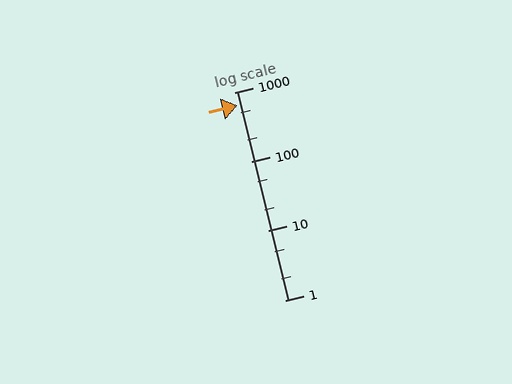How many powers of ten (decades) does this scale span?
The scale spans 3 decades, from 1 to 1000.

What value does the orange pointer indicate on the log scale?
The pointer indicates approximately 640.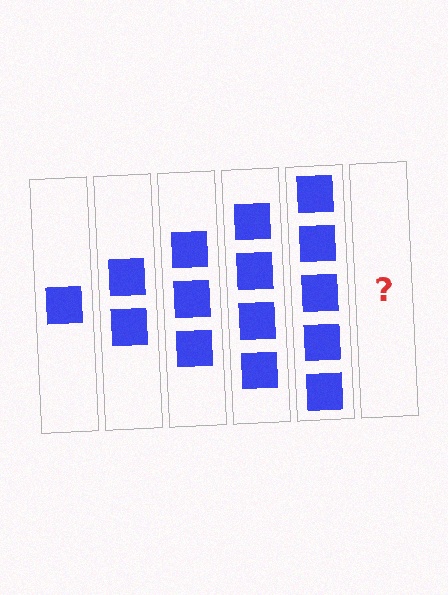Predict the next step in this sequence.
The next step is 6 squares.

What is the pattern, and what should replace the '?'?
The pattern is that each step adds one more square. The '?' should be 6 squares.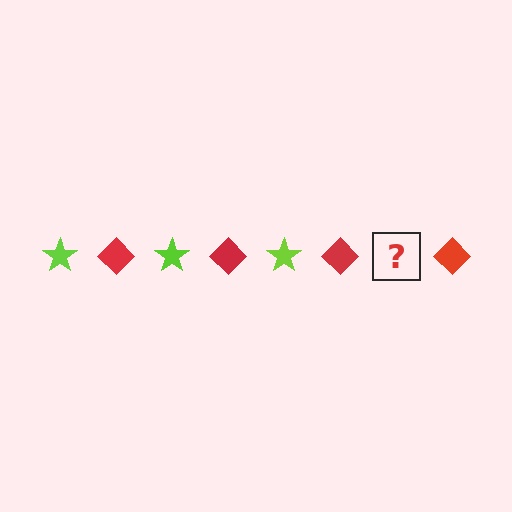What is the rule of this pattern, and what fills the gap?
The rule is that the pattern alternates between lime star and red diamond. The gap should be filled with a lime star.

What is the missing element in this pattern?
The missing element is a lime star.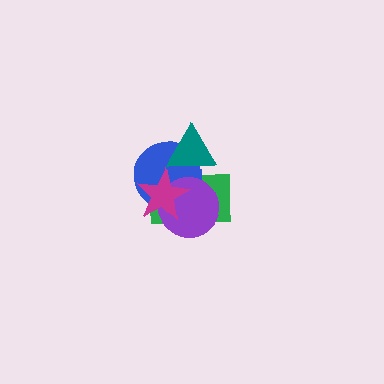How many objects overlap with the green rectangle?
4 objects overlap with the green rectangle.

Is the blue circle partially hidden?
Yes, it is partially covered by another shape.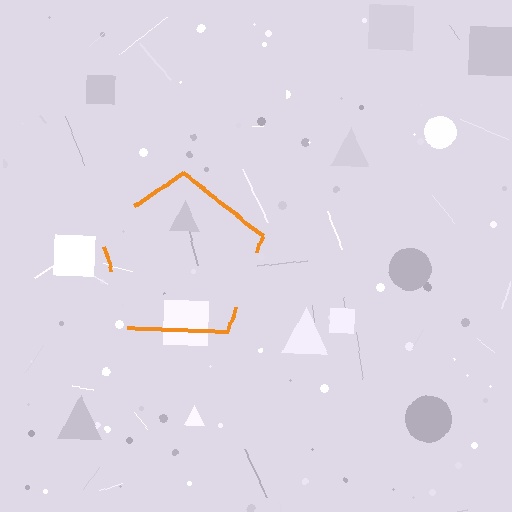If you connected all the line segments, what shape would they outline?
They would outline a pentagon.